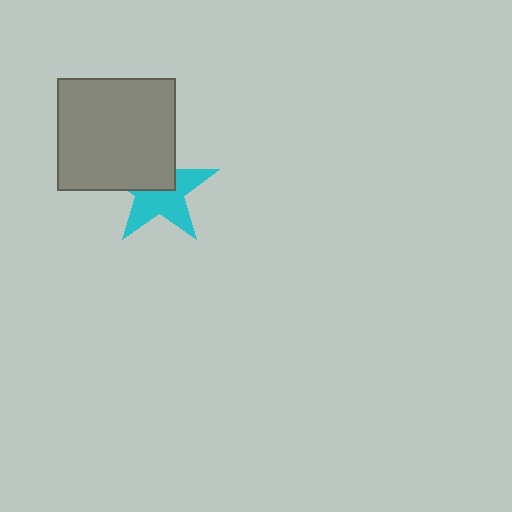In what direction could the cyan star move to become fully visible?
The cyan star could move toward the lower-right. That would shift it out from behind the gray rectangle entirely.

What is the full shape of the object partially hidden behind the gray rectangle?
The partially hidden object is a cyan star.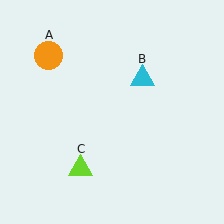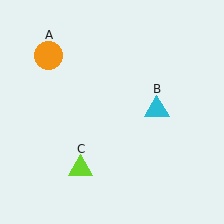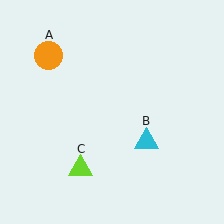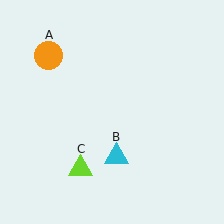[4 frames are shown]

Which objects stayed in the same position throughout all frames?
Orange circle (object A) and lime triangle (object C) remained stationary.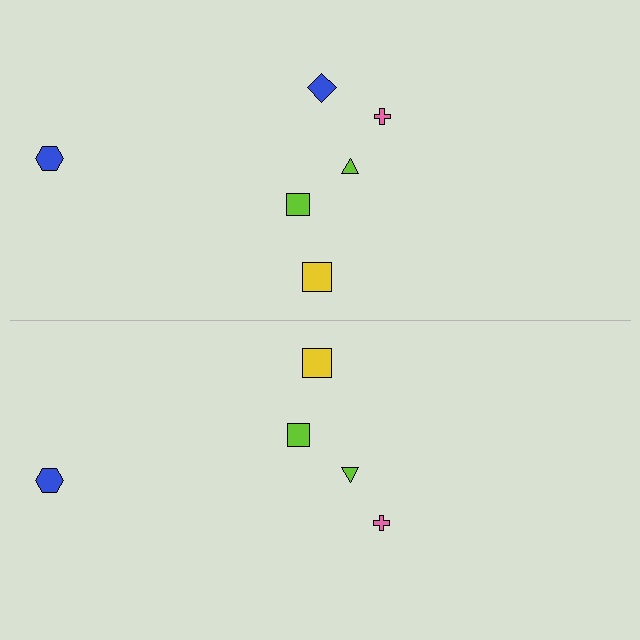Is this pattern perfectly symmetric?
No, the pattern is not perfectly symmetric. A blue diamond is missing from the bottom side.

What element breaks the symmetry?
A blue diamond is missing from the bottom side.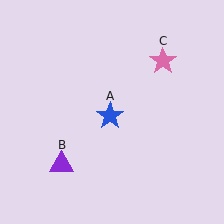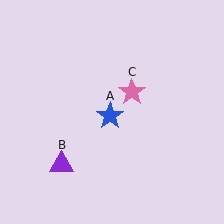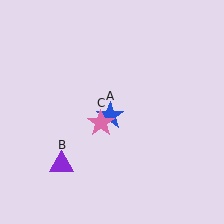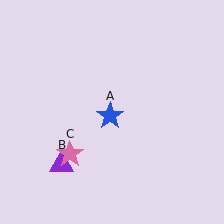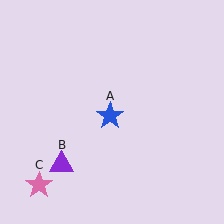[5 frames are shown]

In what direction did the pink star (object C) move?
The pink star (object C) moved down and to the left.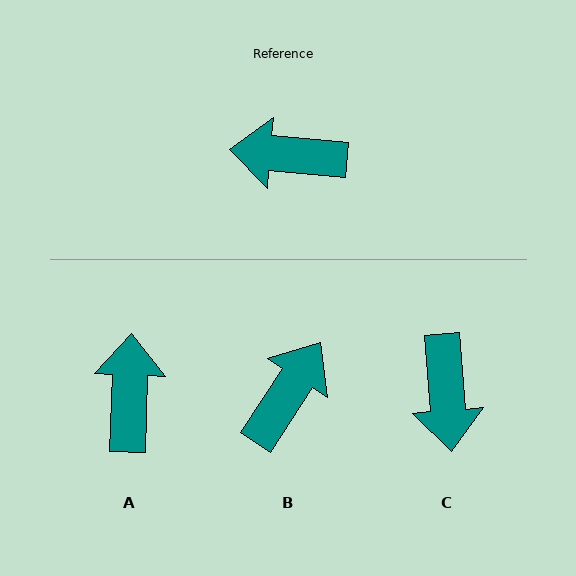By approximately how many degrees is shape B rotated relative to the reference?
Approximately 118 degrees clockwise.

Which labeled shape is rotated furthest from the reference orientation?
B, about 118 degrees away.